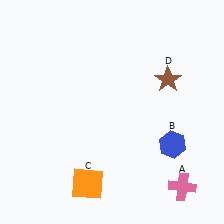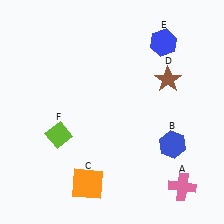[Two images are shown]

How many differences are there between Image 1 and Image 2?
There are 2 differences between the two images.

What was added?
A blue hexagon (E), a lime diamond (F) were added in Image 2.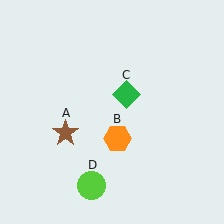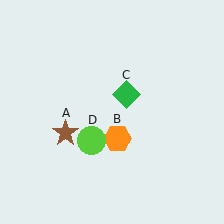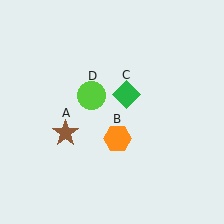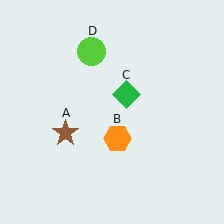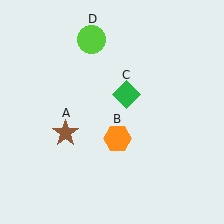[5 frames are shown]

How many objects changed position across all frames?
1 object changed position: lime circle (object D).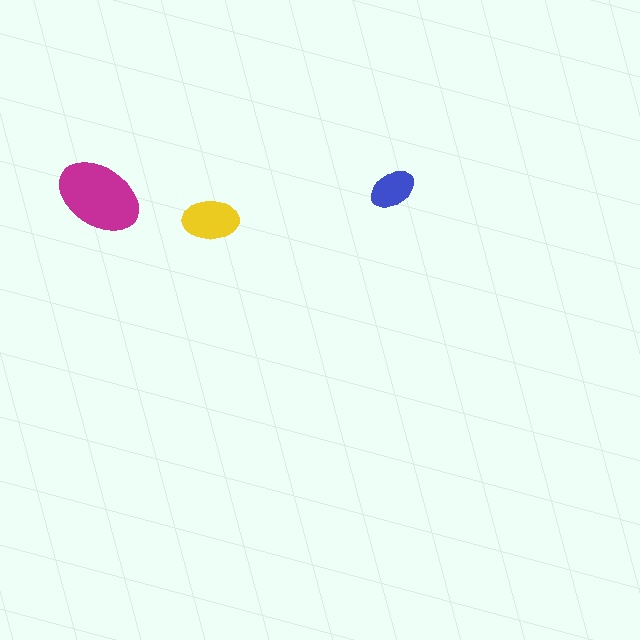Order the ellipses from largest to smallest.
the magenta one, the yellow one, the blue one.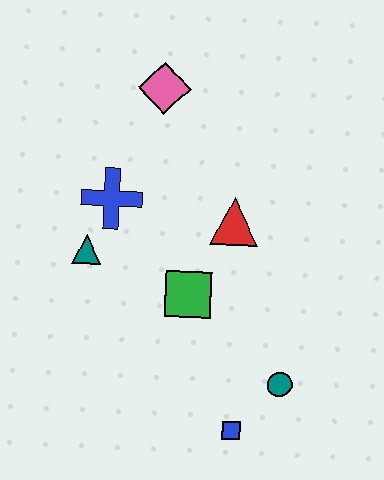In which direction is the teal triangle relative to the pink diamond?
The teal triangle is below the pink diamond.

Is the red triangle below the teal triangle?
No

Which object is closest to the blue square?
The teal circle is closest to the blue square.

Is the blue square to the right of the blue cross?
Yes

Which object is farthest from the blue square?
The pink diamond is farthest from the blue square.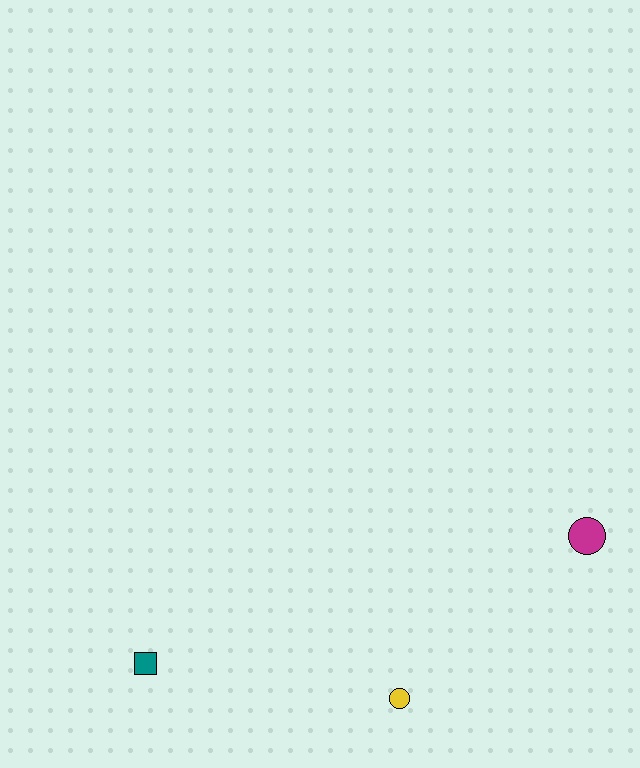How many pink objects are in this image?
There are no pink objects.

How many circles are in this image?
There are 2 circles.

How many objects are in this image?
There are 3 objects.